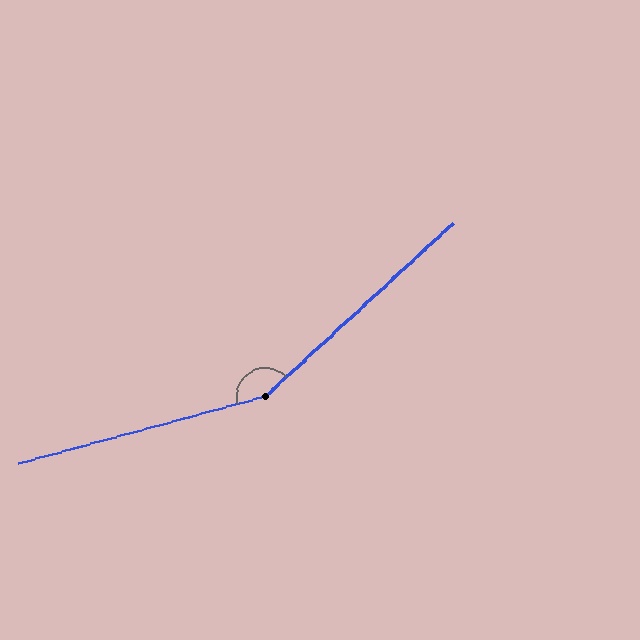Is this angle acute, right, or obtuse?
It is obtuse.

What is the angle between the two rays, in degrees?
Approximately 152 degrees.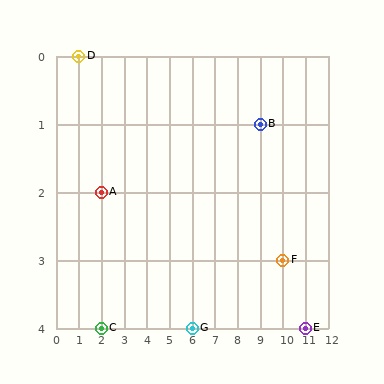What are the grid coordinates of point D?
Point D is at grid coordinates (1, 0).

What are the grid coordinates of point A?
Point A is at grid coordinates (2, 2).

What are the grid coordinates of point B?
Point B is at grid coordinates (9, 1).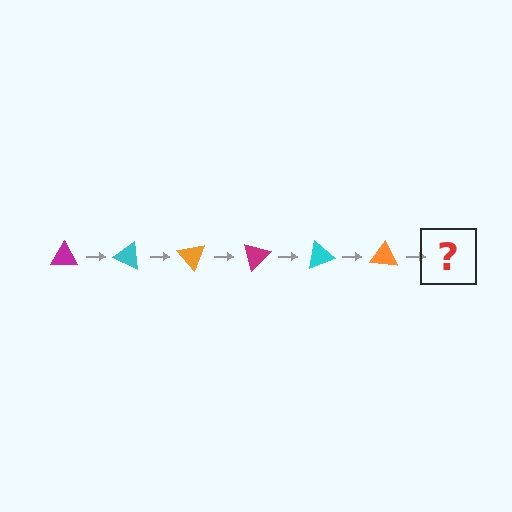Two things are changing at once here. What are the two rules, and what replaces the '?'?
The two rules are that it rotates 25 degrees each step and the color cycles through magenta, cyan, and orange. The '?' should be a magenta triangle, rotated 150 degrees from the start.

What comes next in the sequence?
The next element should be a magenta triangle, rotated 150 degrees from the start.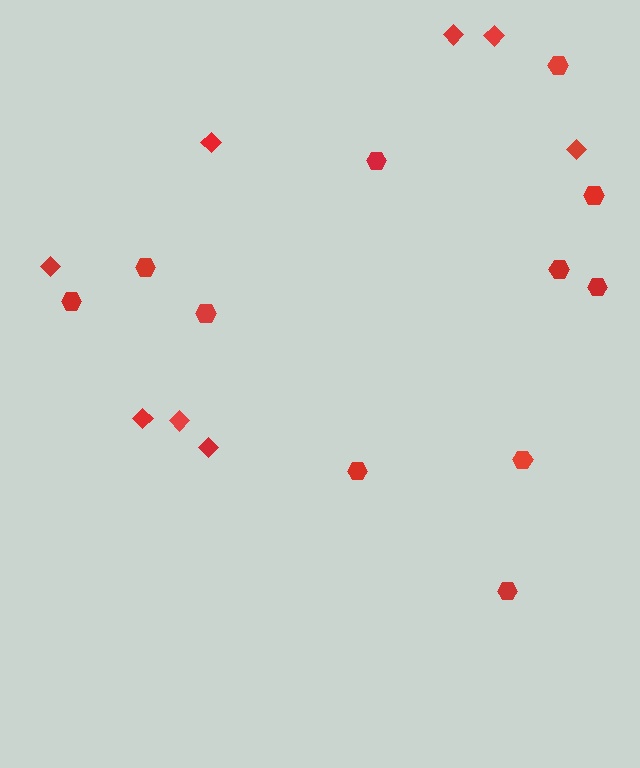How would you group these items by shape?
There are 2 groups: one group of hexagons (11) and one group of diamonds (8).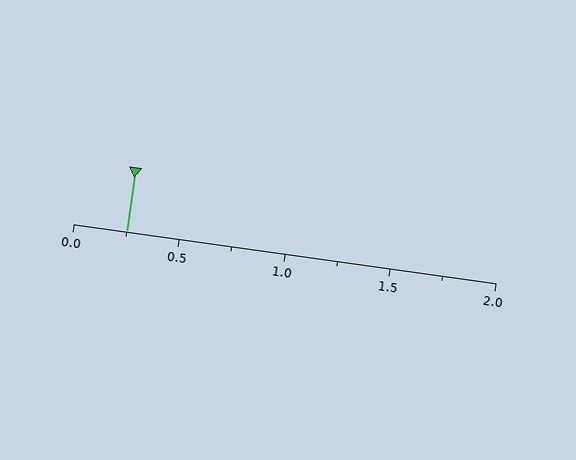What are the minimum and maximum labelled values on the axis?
The axis runs from 0.0 to 2.0.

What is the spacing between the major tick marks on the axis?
The major ticks are spaced 0.5 apart.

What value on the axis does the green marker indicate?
The marker indicates approximately 0.25.